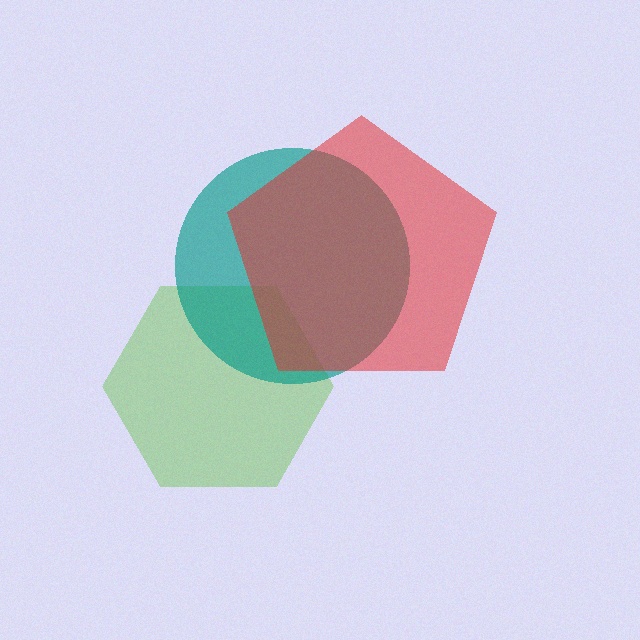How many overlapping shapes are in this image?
There are 3 overlapping shapes in the image.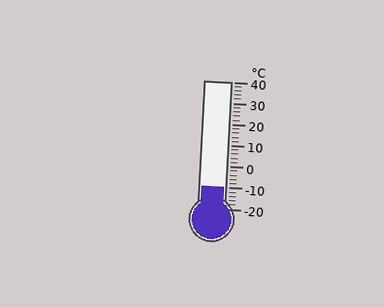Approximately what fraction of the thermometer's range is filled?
The thermometer is filled to approximately 15% of its range.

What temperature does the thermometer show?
The thermometer shows approximately -10°C.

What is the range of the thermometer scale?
The thermometer scale ranges from -20°C to 40°C.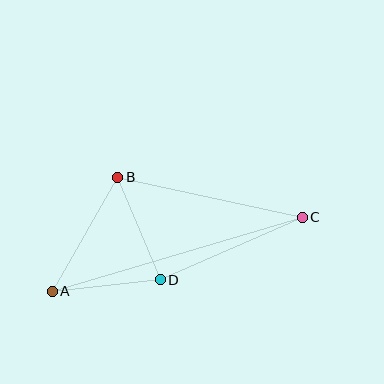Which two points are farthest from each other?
Points A and C are farthest from each other.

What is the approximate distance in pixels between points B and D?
The distance between B and D is approximately 111 pixels.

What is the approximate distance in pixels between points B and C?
The distance between B and C is approximately 189 pixels.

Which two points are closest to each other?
Points A and D are closest to each other.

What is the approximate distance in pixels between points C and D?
The distance between C and D is approximately 155 pixels.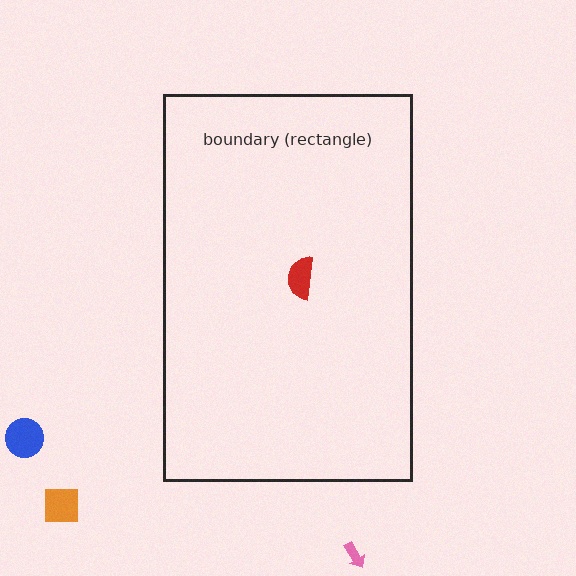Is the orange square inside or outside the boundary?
Outside.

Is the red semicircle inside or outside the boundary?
Inside.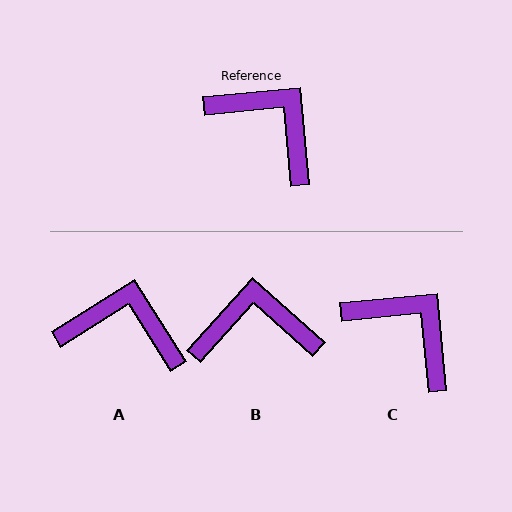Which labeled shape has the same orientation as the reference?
C.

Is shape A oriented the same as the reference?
No, it is off by about 27 degrees.